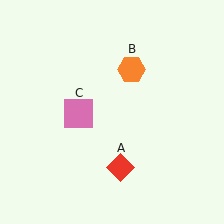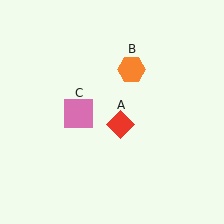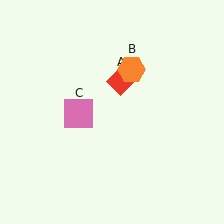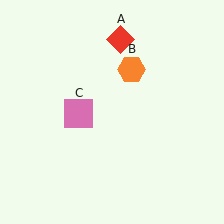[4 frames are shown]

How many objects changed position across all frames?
1 object changed position: red diamond (object A).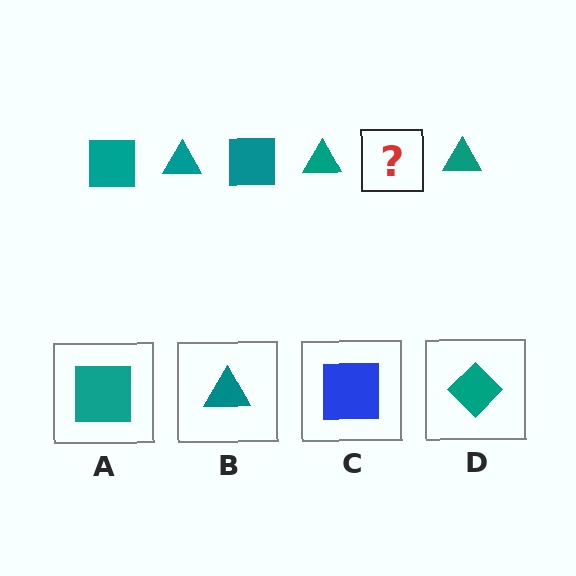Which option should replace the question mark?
Option A.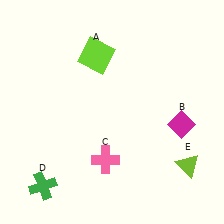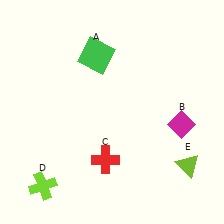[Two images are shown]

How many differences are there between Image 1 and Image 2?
There are 3 differences between the two images.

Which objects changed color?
A changed from lime to green. C changed from pink to red. D changed from green to lime.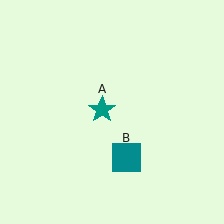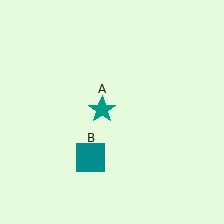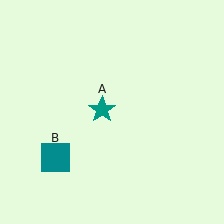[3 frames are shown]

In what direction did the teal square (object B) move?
The teal square (object B) moved left.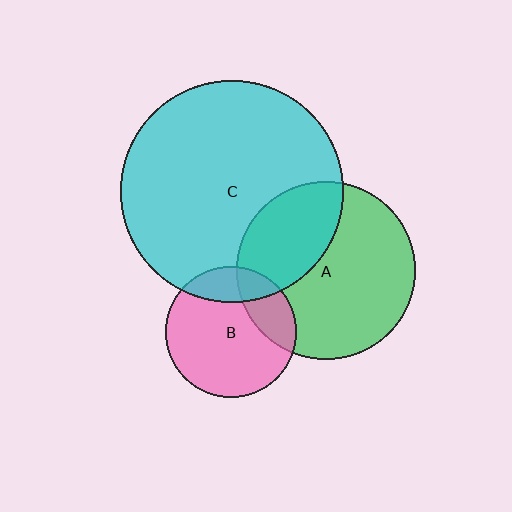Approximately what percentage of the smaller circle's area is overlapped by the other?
Approximately 20%.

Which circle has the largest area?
Circle C (cyan).